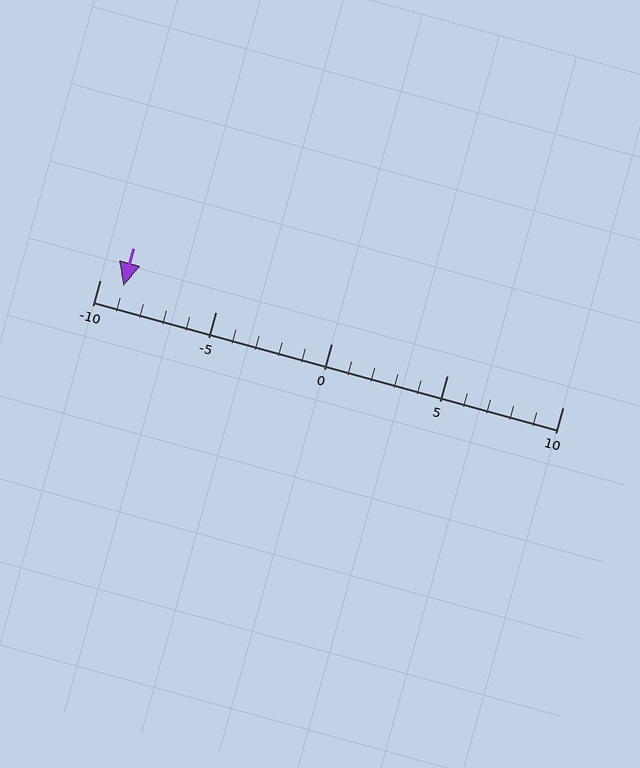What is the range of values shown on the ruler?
The ruler shows values from -10 to 10.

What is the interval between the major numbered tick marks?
The major tick marks are spaced 5 units apart.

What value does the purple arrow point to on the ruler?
The purple arrow points to approximately -9.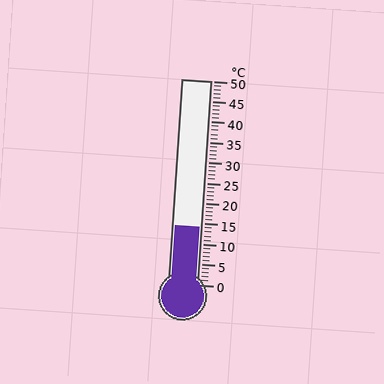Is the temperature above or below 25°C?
The temperature is below 25°C.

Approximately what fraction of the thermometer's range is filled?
The thermometer is filled to approximately 30% of its range.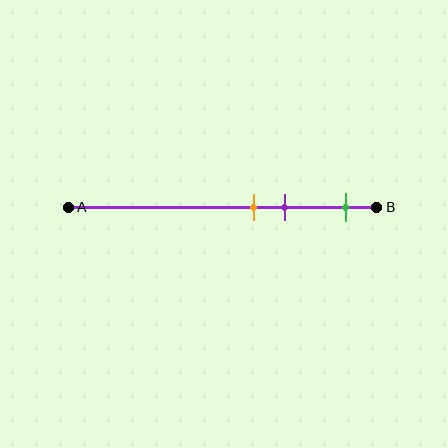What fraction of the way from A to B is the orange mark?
The orange mark is approximately 60% (0.6) of the way from A to B.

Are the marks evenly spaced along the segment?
No, the marks are not evenly spaced.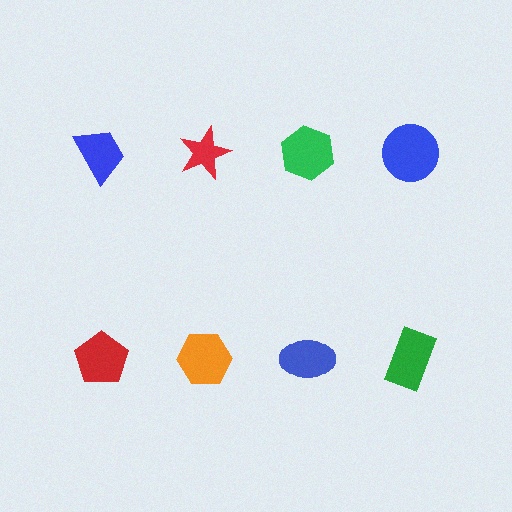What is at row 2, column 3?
A blue ellipse.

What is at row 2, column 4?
A green rectangle.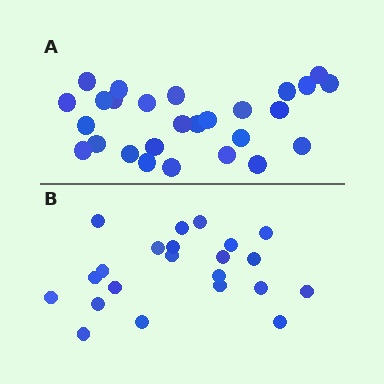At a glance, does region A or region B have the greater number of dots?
Region A (the top region) has more dots.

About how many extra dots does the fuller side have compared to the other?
Region A has about 5 more dots than region B.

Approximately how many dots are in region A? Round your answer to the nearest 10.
About 30 dots. (The exact count is 27, which rounds to 30.)